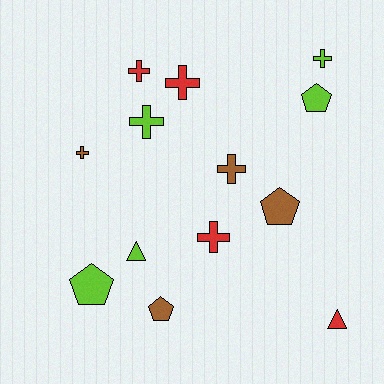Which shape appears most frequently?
Cross, with 7 objects.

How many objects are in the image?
There are 13 objects.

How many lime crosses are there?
There are 2 lime crosses.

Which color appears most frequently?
Lime, with 5 objects.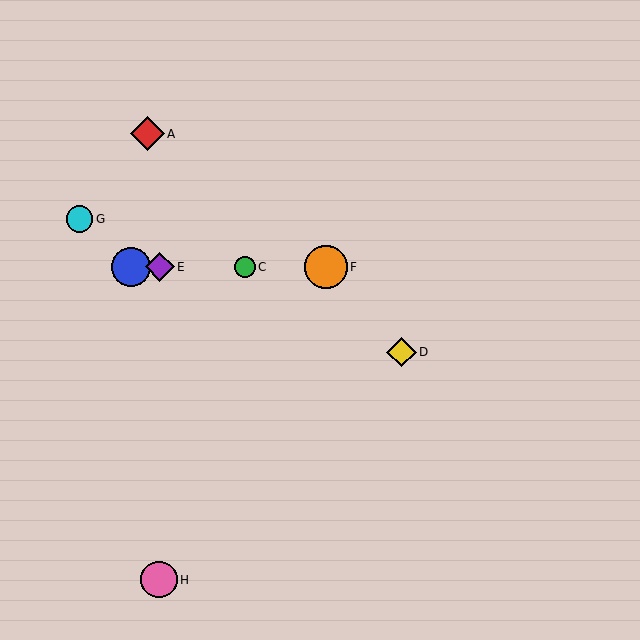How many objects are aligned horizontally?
4 objects (B, C, E, F) are aligned horizontally.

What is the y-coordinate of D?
Object D is at y≈352.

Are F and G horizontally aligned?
No, F is at y≈267 and G is at y≈219.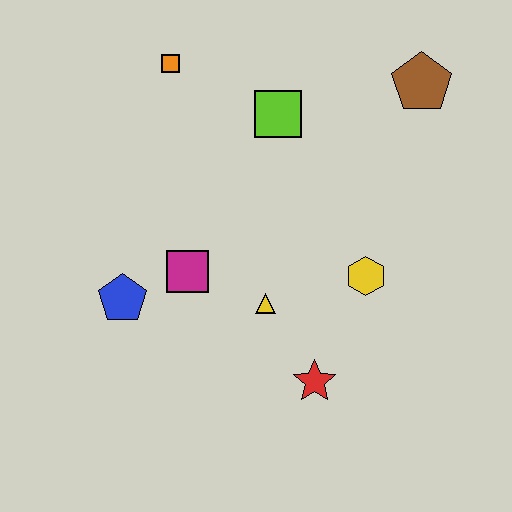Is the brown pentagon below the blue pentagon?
No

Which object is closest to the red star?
The yellow triangle is closest to the red star.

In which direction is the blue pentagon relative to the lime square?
The blue pentagon is below the lime square.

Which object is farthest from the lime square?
The red star is farthest from the lime square.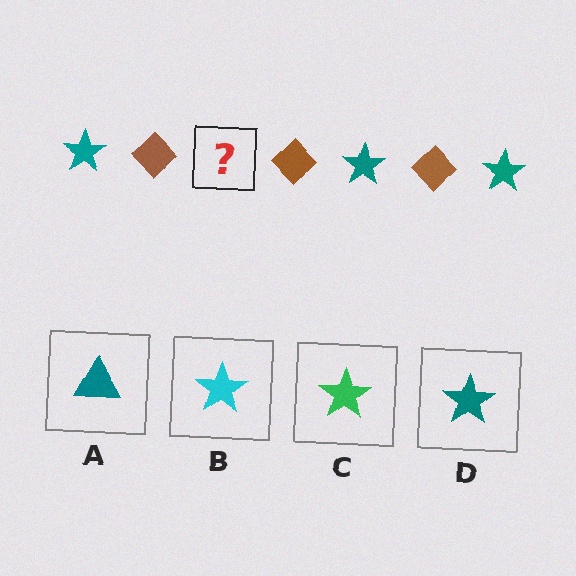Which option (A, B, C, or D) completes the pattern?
D.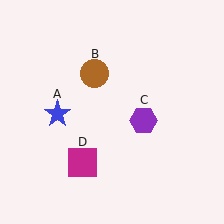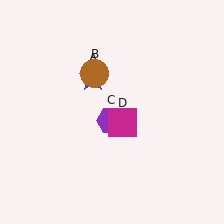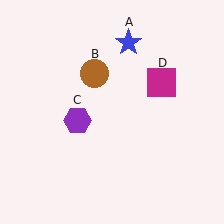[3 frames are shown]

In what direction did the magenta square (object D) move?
The magenta square (object D) moved up and to the right.